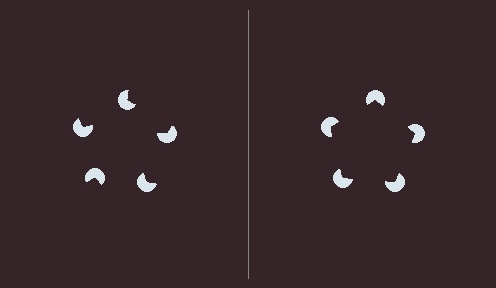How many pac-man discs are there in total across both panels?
10 — 5 on each side.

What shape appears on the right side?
An illusory pentagon.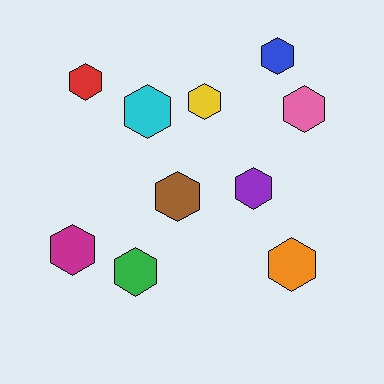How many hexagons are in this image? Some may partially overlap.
There are 10 hexagons.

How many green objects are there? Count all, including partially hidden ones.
There is 1 green object.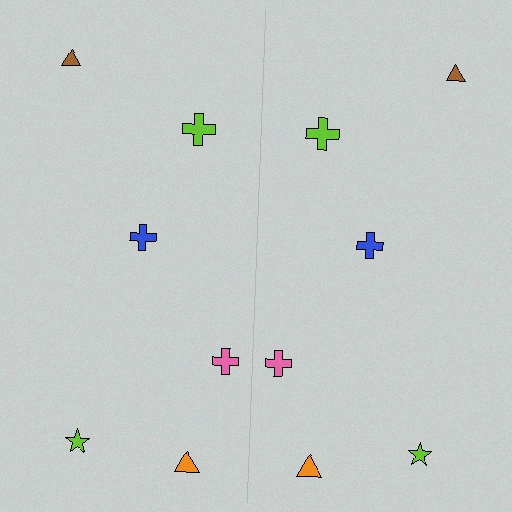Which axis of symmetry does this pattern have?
The pattern has a vertical axis of symmetry running through the center of the image.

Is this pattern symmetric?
Yes, this pattern has bilateral (reflection) symmetry.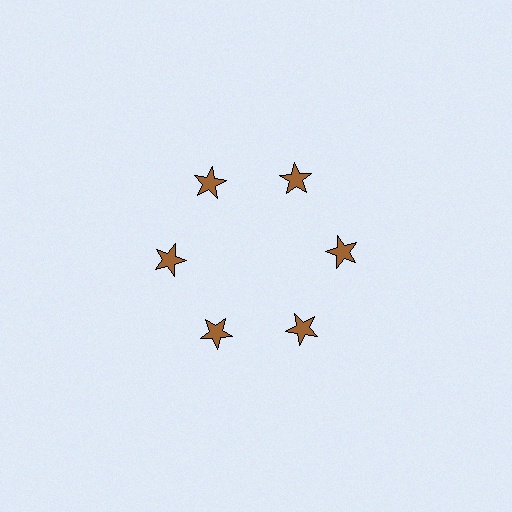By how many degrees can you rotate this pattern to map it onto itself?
The pattern maps onto itself every 60 degrees of rotation.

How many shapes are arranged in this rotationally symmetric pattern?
There are 6 shapes, arranged in 6 groups of 1.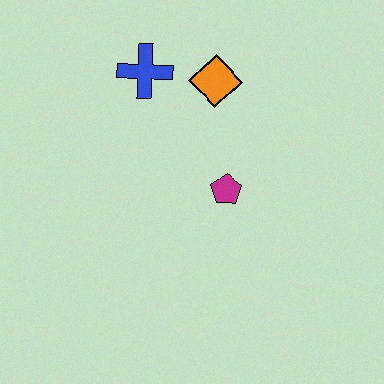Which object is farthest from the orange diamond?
The magenta pentagon is farthest from the orange diamond.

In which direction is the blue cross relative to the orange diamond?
The blue cross is to the left of the orange diamond.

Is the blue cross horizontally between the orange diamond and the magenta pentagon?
No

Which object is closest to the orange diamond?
The blue cross is closest to the orange diamond.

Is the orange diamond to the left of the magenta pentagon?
Yes